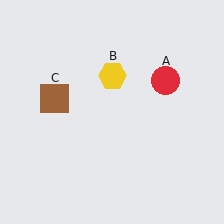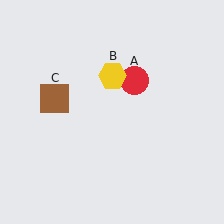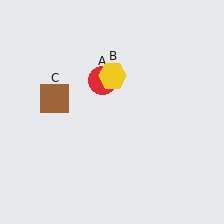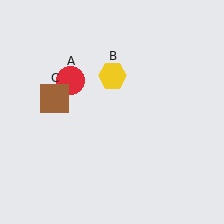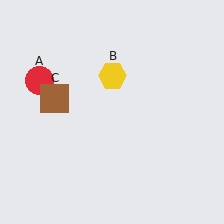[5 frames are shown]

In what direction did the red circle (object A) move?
The red circle (object A) moved left.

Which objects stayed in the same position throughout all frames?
Yellow hexagon (object B) and brown square (object C) remained stationary.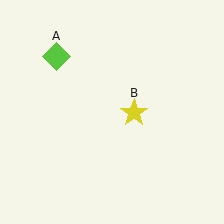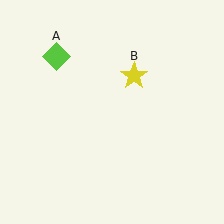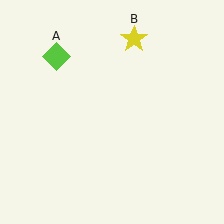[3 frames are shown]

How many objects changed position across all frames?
1 object changed position: yellow star (object B).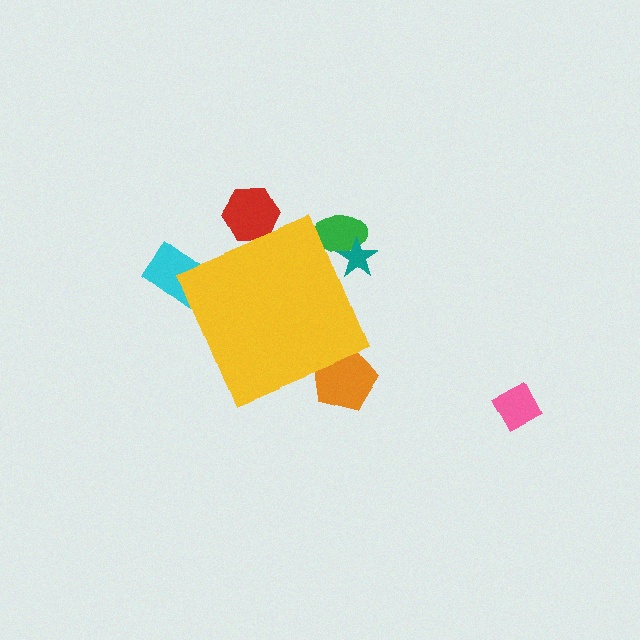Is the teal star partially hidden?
Yes, the teal star is partially hidden behind the yellow diamond.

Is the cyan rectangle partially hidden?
Yes, the cyan rectangle is partially hidden behind the yellow diamond.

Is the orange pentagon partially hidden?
Yes, the orange pentagon is partially hidden behind the yellow diamond.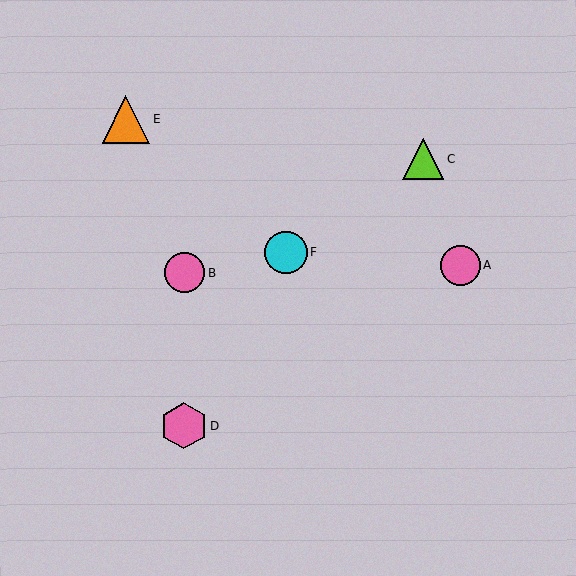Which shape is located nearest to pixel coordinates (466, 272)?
The pink circle (labeled A) at (460, 265) is nearest to that location.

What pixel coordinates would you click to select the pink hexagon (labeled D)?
Click at (184, 426) to select the pink hexagon D.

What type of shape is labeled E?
Shape E is an orange triangle.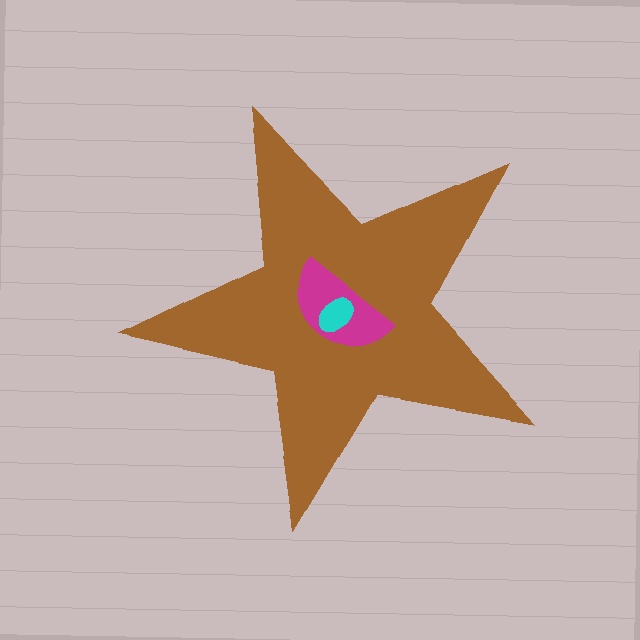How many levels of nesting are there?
3.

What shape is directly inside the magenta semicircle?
The cyan ellipse.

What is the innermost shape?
The cyan ellipse.